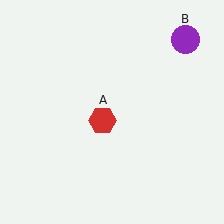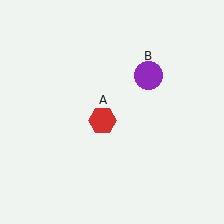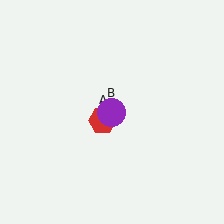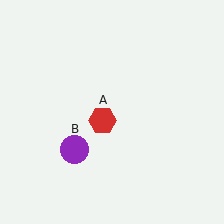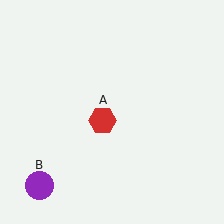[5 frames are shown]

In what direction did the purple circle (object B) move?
The purple circle (object B) moved down and to the left.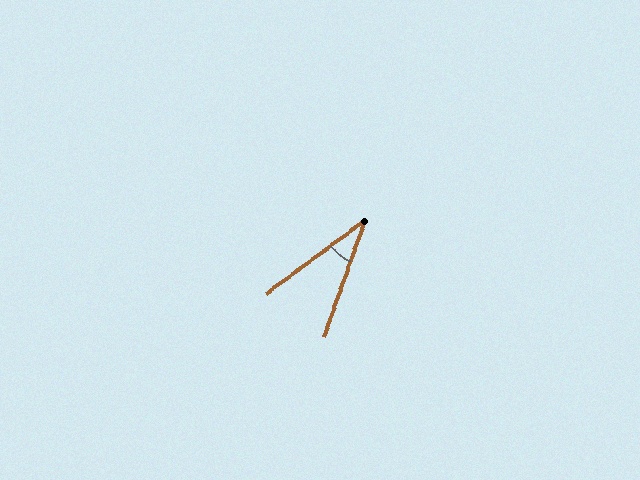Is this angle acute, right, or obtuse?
It is acute.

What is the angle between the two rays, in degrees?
Approximately 34 degrees.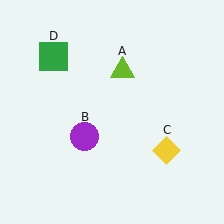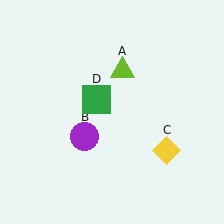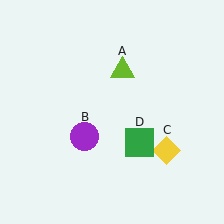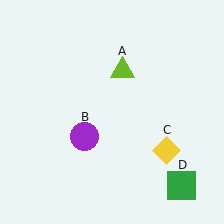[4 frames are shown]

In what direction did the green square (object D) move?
The green square (object D) moved down and to the right.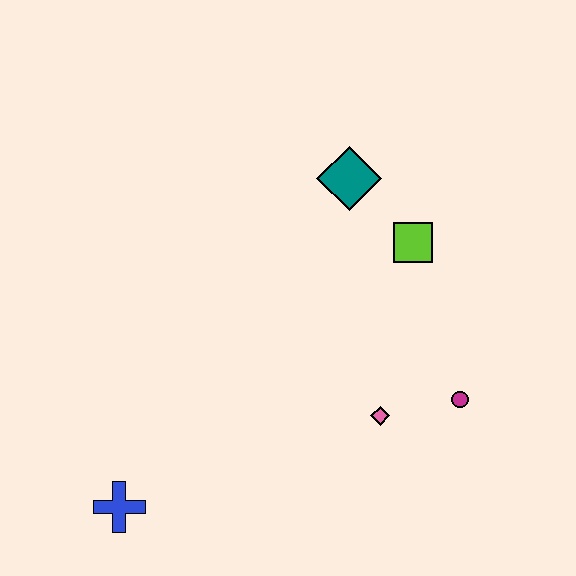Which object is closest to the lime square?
The teal diamond is closest to the lime square.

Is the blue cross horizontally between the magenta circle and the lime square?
No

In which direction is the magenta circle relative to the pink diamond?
The magenta circle is to the right of the pink diamond.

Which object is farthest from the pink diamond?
The blue cross is farthest from the pink diamond.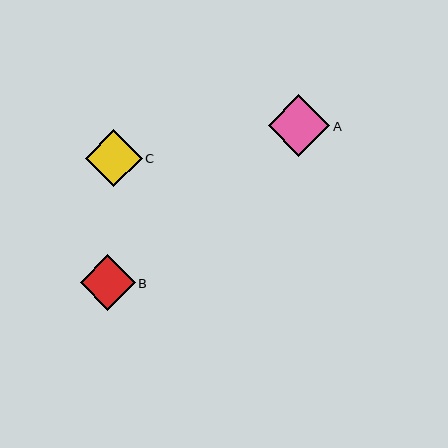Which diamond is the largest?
Diamond A is the largest with a size of approximately 61 pixels.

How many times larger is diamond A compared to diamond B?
Diamond A is approximately 1.1 times the size of diamond B.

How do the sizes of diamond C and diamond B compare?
Diamond C and diamond B are approximately the same size.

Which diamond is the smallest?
Diamond B is the smallest with a size of approximately 55 pixels.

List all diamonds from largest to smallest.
From largest to smallest: A, C, B.